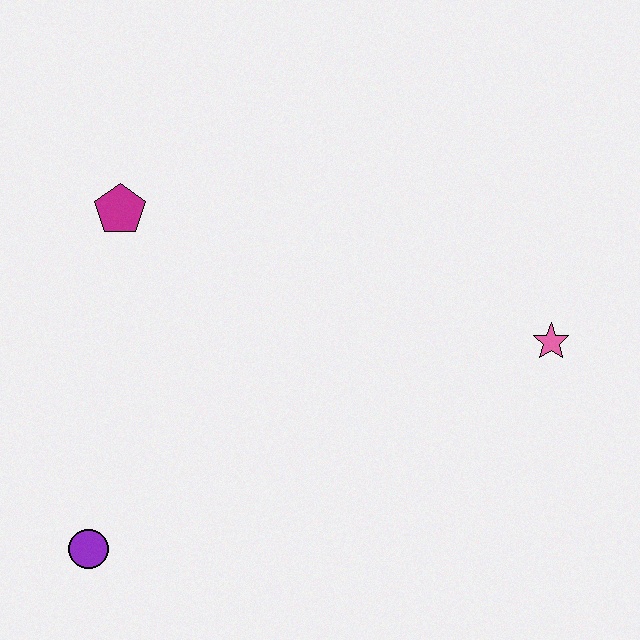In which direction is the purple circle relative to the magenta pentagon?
The purple circle is below the magenta pentagon.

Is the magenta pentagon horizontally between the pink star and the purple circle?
Yes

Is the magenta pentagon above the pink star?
Yes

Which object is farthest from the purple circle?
The pink star is farthest from the purple circle.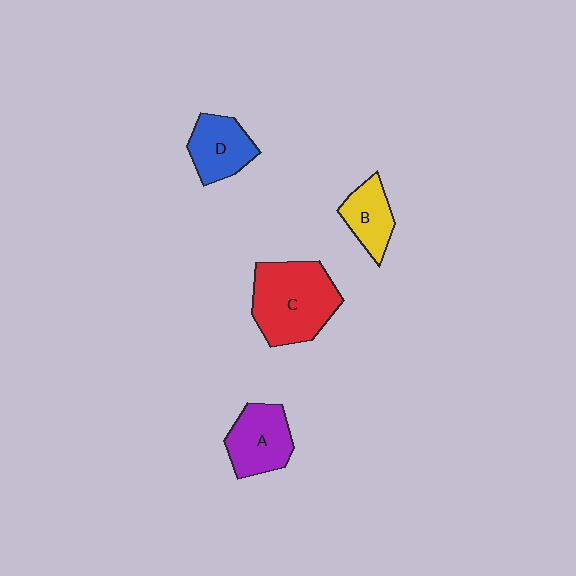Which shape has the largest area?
Shape C (red).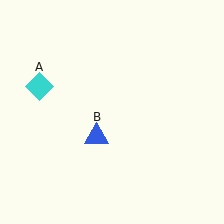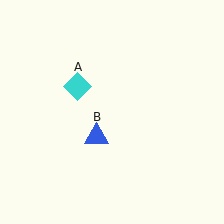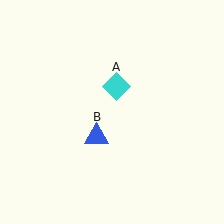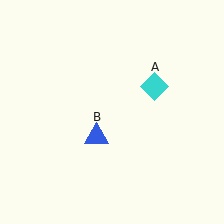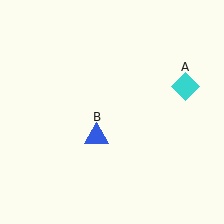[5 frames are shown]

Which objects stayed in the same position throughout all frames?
Blue triangle (object B) remained stationary.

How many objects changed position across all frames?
1 object changed position: cyan diamond (object A).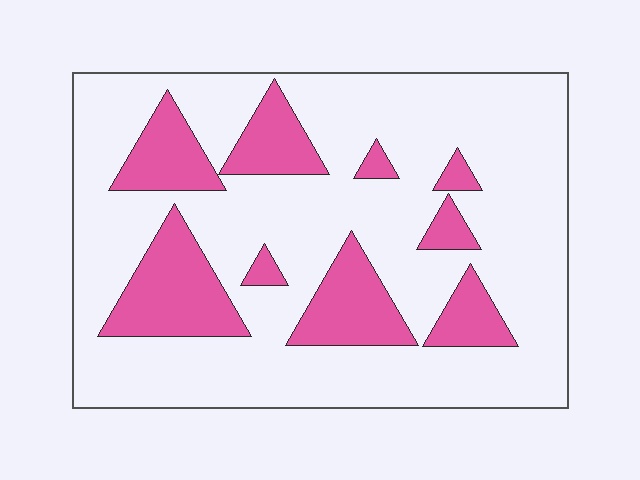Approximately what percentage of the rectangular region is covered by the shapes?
Approximately 25%.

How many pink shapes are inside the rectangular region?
9.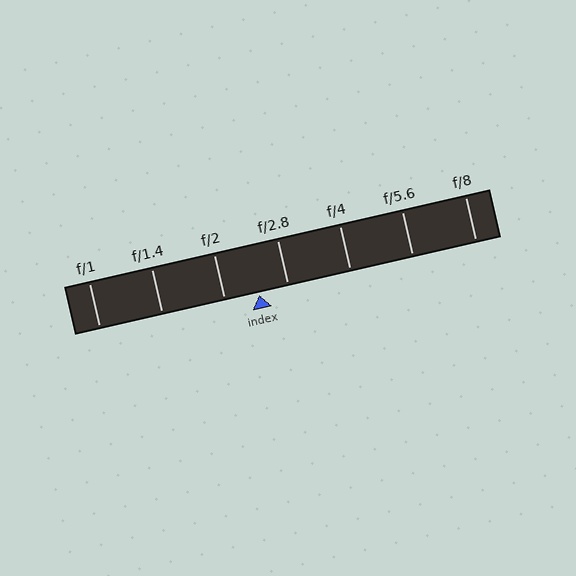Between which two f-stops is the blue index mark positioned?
The index mark is between f/2 and f/2.8.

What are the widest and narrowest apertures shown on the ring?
The widest aperture shown is f/1 and the narrowest is f/8.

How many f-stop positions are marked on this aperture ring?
There are 7 f-stop positions marked.